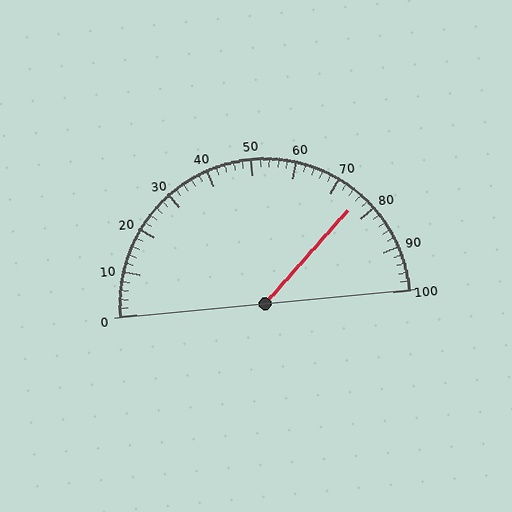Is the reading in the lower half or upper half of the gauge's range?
The reading is in the upper half of the range (0 to 100).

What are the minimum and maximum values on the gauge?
The gauge ranges from 0 to 100.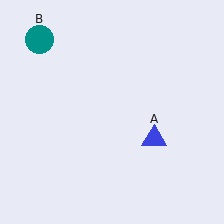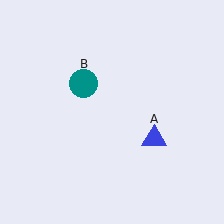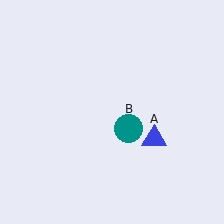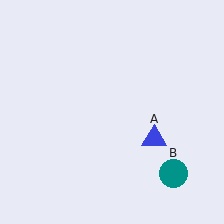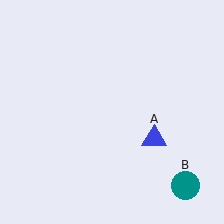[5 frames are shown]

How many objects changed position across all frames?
1 object changed position: teal circle (object B).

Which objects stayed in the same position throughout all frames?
Blue triangle (object A) remained stationary.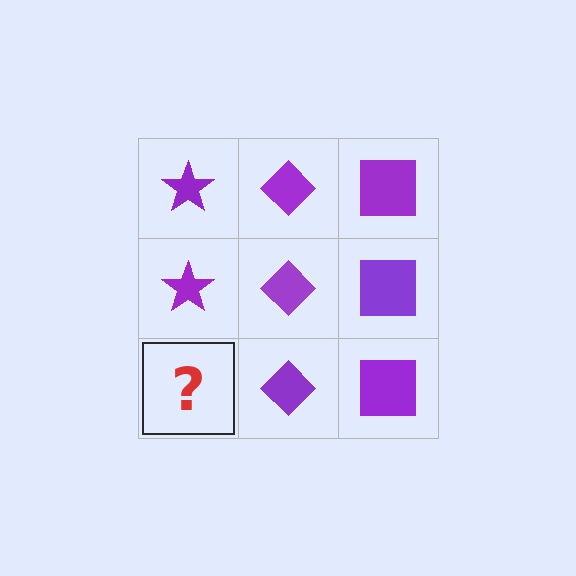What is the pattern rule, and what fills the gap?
The rule is that each column has a consistent shape. The gap should be filled with a purple star.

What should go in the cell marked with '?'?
The missing cell should contain a purple star.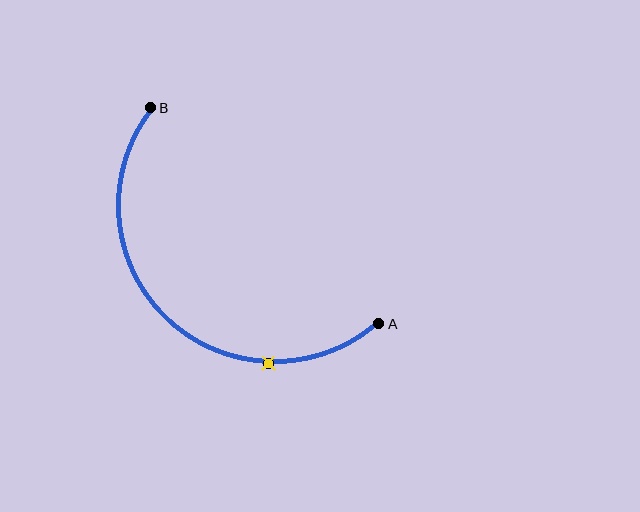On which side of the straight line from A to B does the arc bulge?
The arc bulges below and to the left of the straight line connecting A and B.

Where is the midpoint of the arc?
The arc midpoint is the point on the curve farthest from the straight line joining A and B. It sits below and to the left of that line.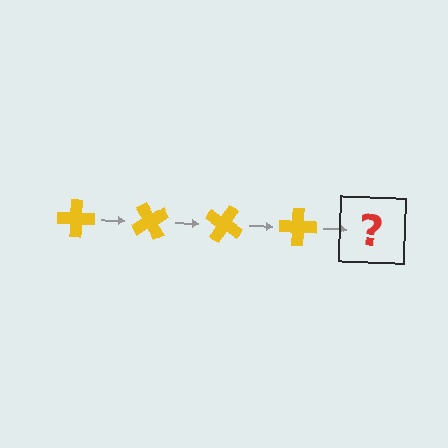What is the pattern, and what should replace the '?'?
The pattern is that the cross rotates 60 degrees each step. The '?' should be a yellow cross rotated 240 degrees.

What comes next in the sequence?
The next element should be a yellow cross rotated 240 degrees.